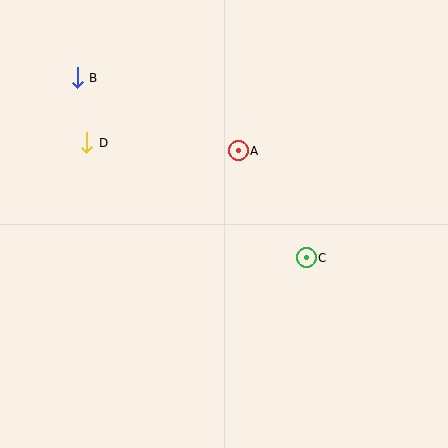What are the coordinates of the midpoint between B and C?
The midpoint between B and C is at (192, 168).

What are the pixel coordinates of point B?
Point B is at (77, 78).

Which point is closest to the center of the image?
Point A at (238, 151) is closest to the center.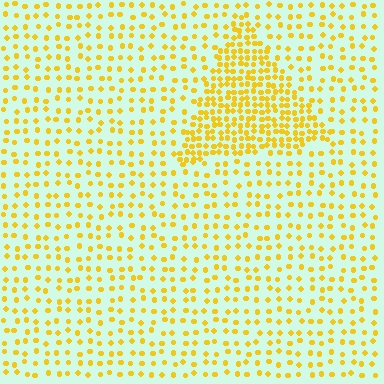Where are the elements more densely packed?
The elements are more densely packed inside the triangle boundary.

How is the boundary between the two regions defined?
The boundary is defined by a change in element density (approximately 2.4x ratio). All elements are the same color, size, and shape.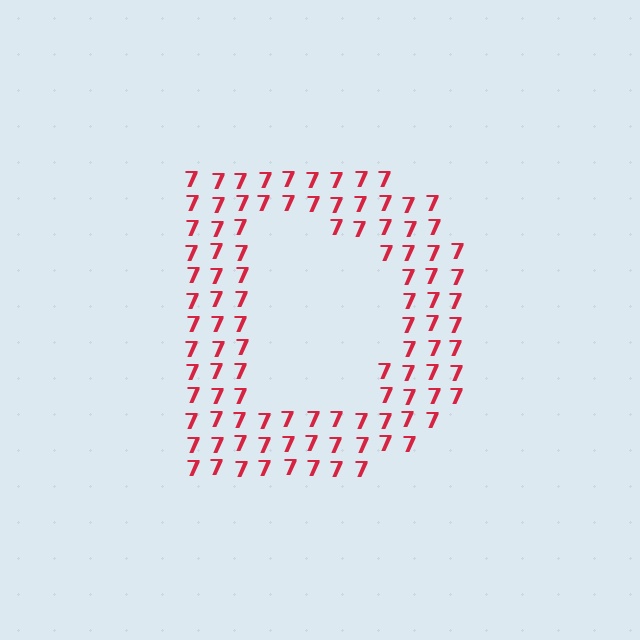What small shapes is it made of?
It is made of small digit 7's.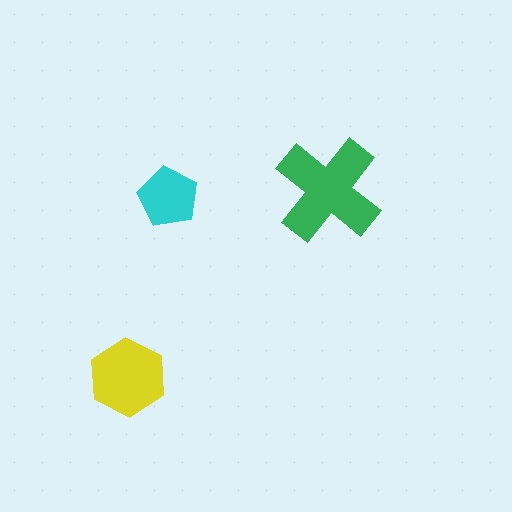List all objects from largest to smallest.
The green cross, the yellow hexagon, the cyan pentagon.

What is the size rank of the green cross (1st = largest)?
1st.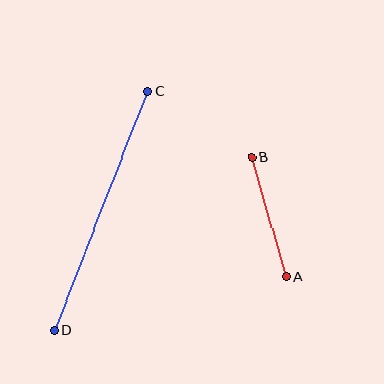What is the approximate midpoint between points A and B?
The midpoint is at approximately (269, 217) pixels.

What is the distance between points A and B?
The distance is approximately 124 pixels.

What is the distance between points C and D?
The distance is approximately 256 pixels.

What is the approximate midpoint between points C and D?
The midpoint is at approximately (101, 211) pixels.